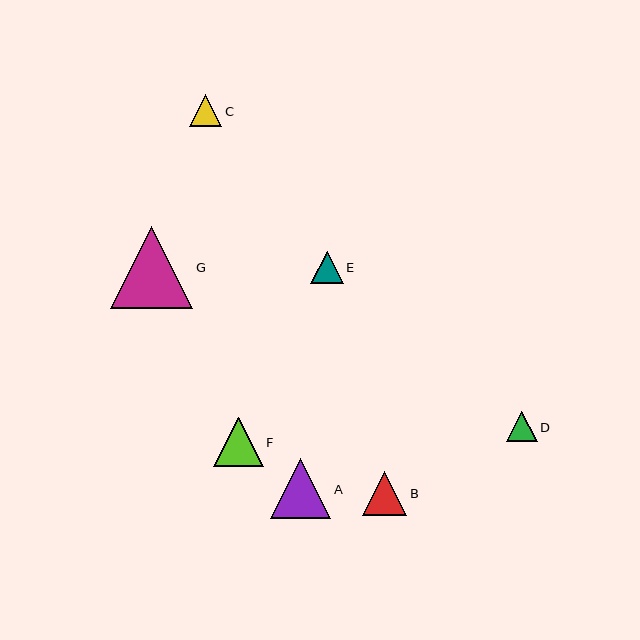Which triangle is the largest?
Triangle G is the largest with a size of approximately 82 pixels.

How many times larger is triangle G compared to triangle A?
Triangle G is approximately 1.4 times the size of triangle A.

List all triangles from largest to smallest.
From largest to smallest: G, A, F, B, E, C, D.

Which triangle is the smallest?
Triangle D is the smallest with a size of approximately 30 pixels.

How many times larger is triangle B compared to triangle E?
Triangle B is approximately 1.4 times the size of triangle E.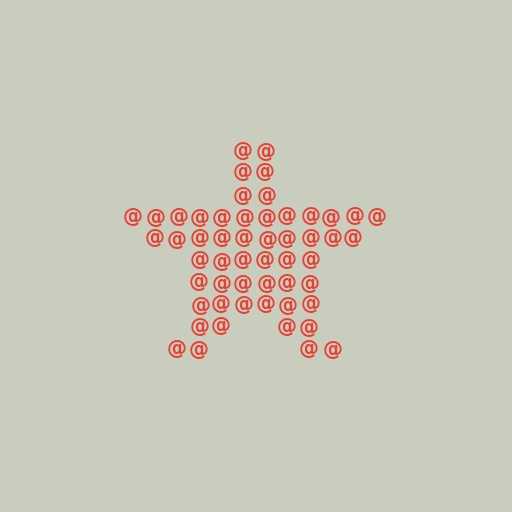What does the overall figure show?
The overall figure shows a star.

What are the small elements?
The small elements are at signs.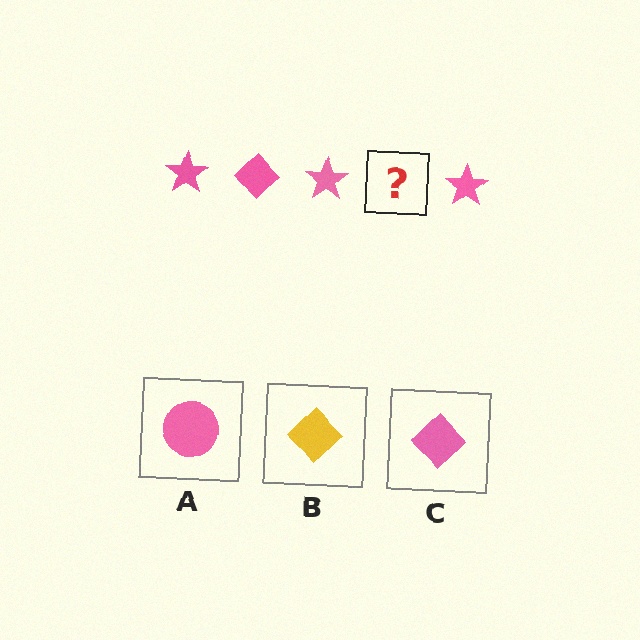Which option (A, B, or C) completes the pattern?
C.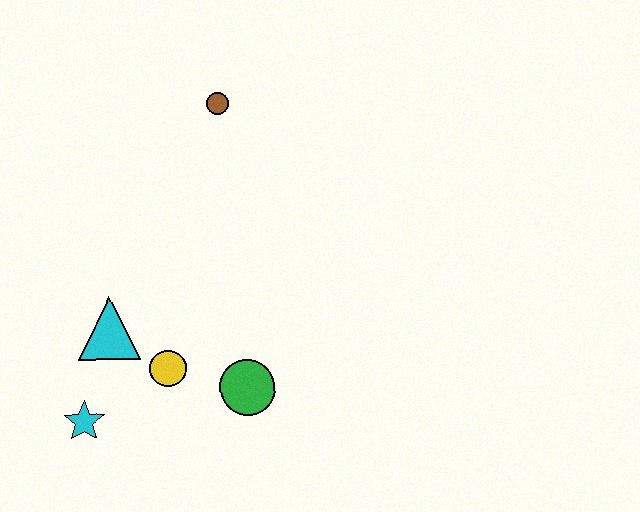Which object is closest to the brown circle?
The cyan triangle is closest to the brown circle.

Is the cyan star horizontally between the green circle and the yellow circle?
No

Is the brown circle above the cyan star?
Yes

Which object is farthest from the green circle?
The brown circle is farthest from the green circle.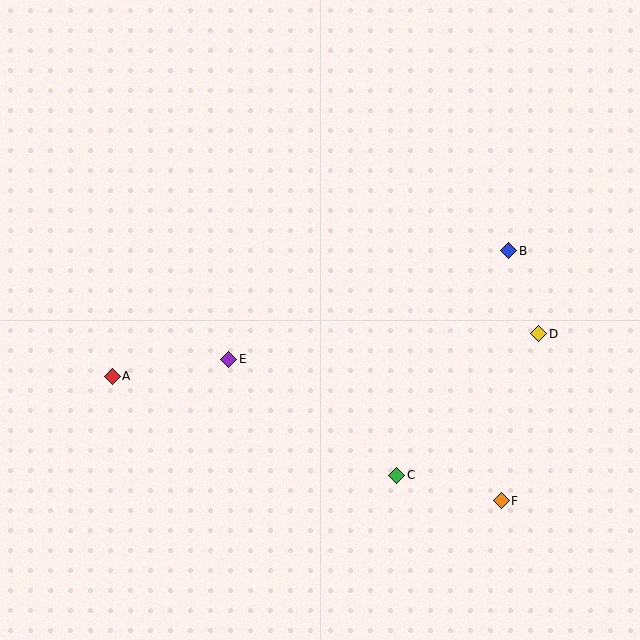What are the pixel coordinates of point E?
Point E is at (229, 359).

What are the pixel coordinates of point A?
Point A is at (112, 376).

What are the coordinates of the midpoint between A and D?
The midpoint between A and D is at (326, 355).